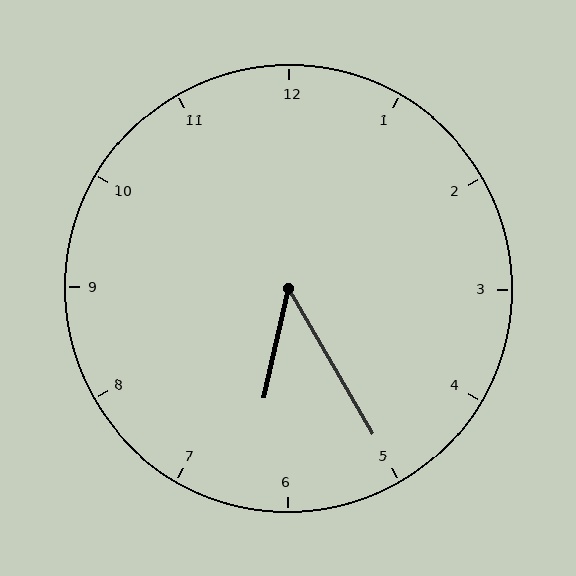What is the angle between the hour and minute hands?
Approximately 42 degrees.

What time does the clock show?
6:25.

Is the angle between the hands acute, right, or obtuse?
It is acute.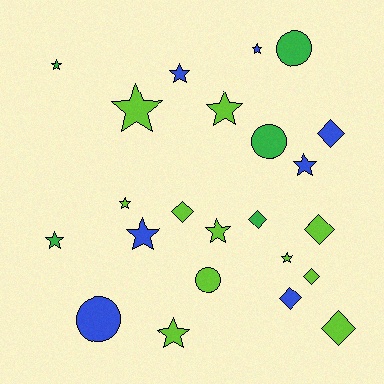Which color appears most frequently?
Lime, with 11 objects.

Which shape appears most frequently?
Star, with 12 objects.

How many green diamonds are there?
There is 1 green diamond.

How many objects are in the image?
There are 23 objects.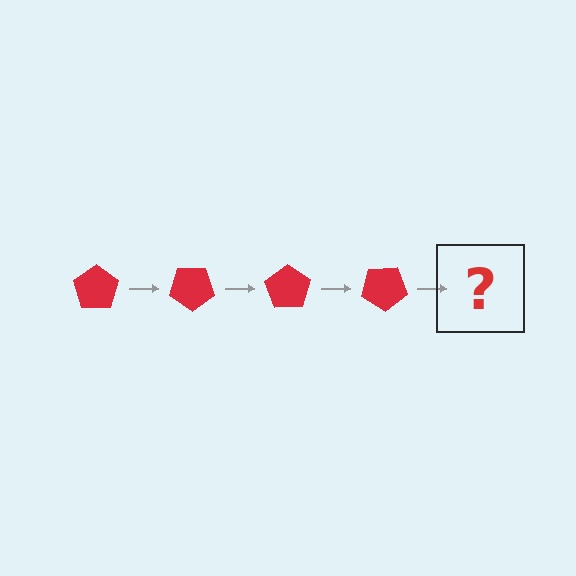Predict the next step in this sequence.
The next step is a red pentagon rotated 140 degrees.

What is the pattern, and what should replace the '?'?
The pattern is that the pentagon rotates 35 degrees each step. The '?' should be a red pentagon rotated 140 degrees.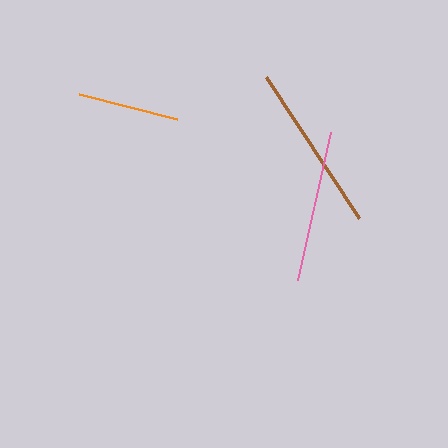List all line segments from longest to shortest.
From longest to shortest: brown, pink, orange.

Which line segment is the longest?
The brown line is the longest at approximately 169 pixels.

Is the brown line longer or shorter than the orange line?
The brown line is longer than the orange line.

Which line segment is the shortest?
The orange line is the shortest at approximately 102 pixels.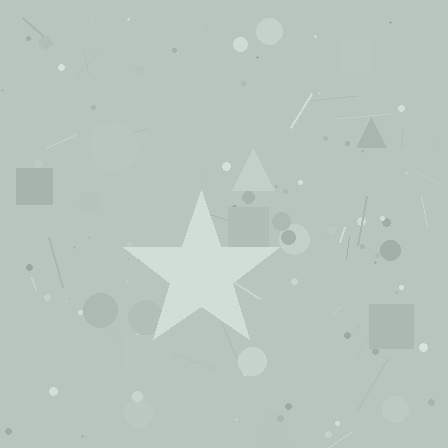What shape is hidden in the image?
A star is hidden in the image.